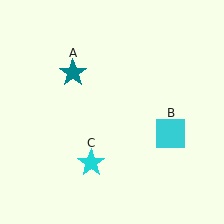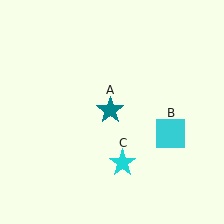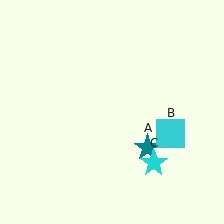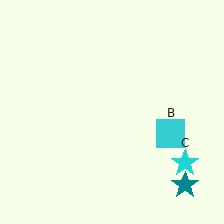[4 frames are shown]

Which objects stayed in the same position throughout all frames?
Cyan square (object B) remained stationary.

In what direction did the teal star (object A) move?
The teal star (object A) moved down and to the right.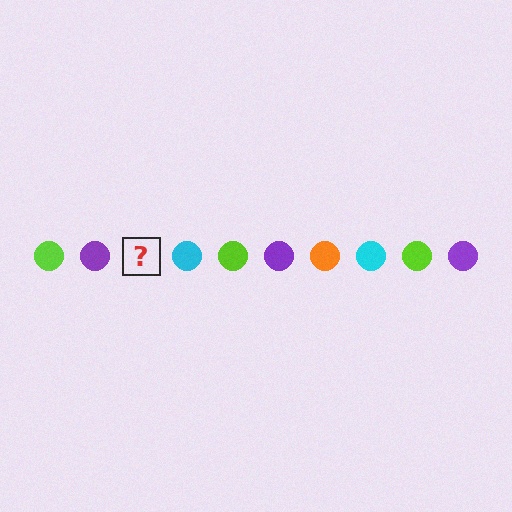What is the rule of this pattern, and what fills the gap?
The rule is that the pattern cycles through lime, purple, orange, cyan circles. The gap should be filled with an orange circle.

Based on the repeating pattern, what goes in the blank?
The blank should be an orange circle.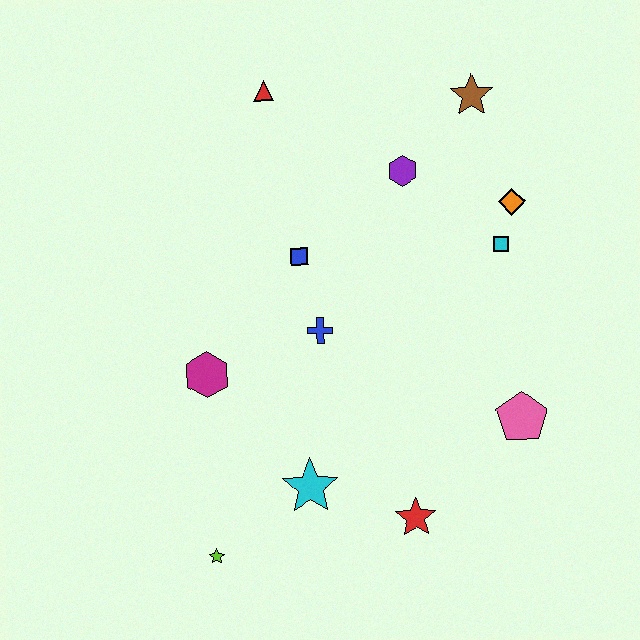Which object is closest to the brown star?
The purple hexagon is closest to the brown star.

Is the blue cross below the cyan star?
No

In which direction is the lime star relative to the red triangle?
The lime star is below the red triangle.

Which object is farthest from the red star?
The red triangle is farthest from the red star.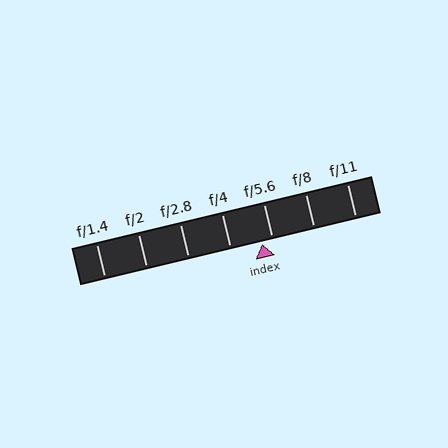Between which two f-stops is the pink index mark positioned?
The index mark is between f/4 and f/5.6.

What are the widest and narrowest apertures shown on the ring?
The widest aperture shown is f/1.4 and the narrowest is f/11.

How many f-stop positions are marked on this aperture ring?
There are 7 f-stop positions marked.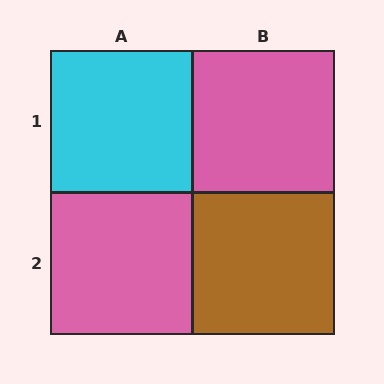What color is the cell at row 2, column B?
Brown.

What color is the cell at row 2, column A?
Pink.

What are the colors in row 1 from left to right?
Cyan, pink.